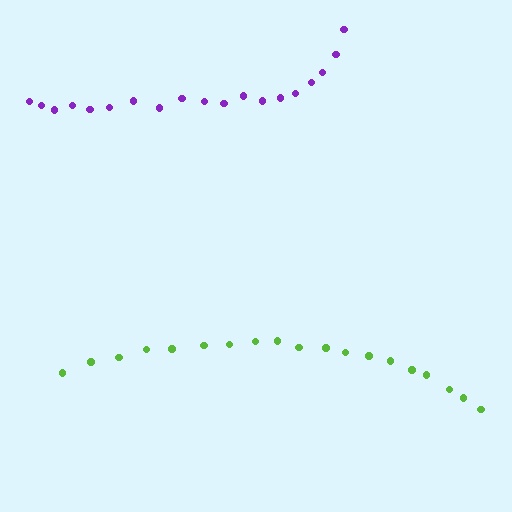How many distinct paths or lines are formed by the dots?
There are 2 distinct paths.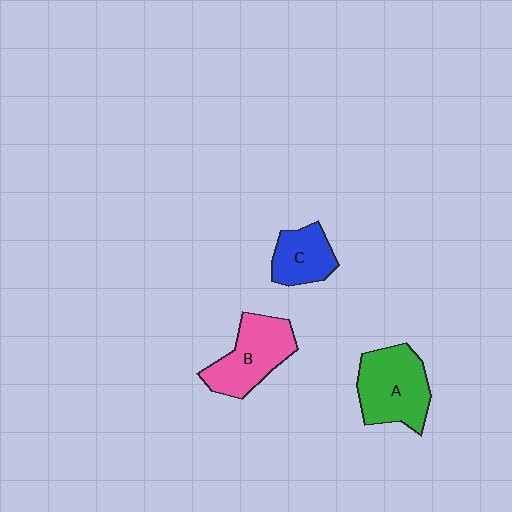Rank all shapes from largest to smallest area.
From largest to smallest: A (green), B (pink), C (blue).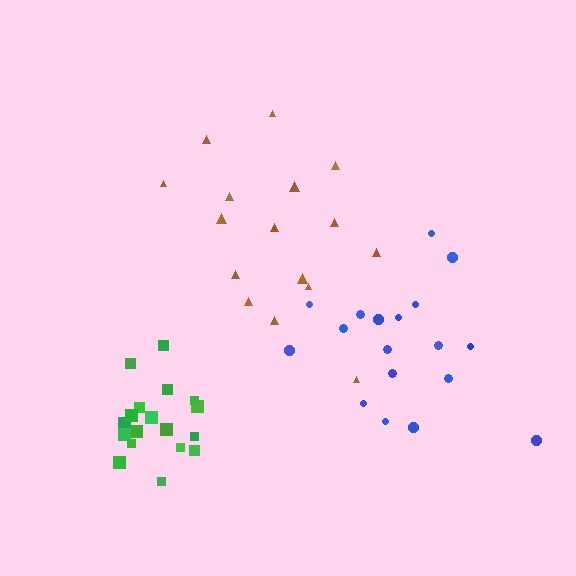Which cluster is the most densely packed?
Green.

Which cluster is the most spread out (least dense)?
Brown.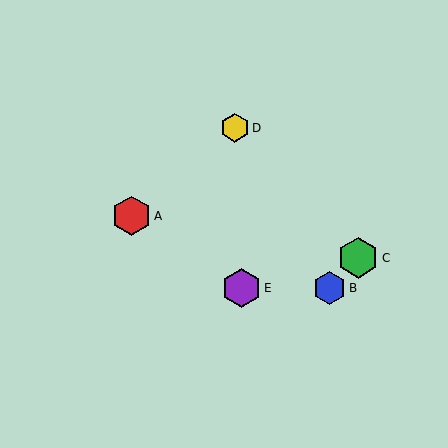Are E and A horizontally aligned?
No, E is at y≈288 and A is at y≈216.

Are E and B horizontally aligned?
Yes, both are at y≈288.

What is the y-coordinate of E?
Object E is at y≈288.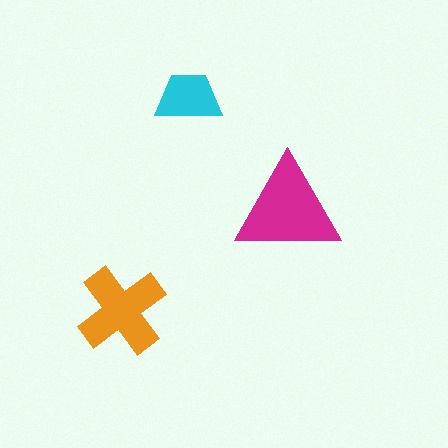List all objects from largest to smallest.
The magenta triangle, the orange cross, the cyan trapezoid.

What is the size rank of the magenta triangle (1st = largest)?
1st.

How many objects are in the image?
There are 3 objects in the image.